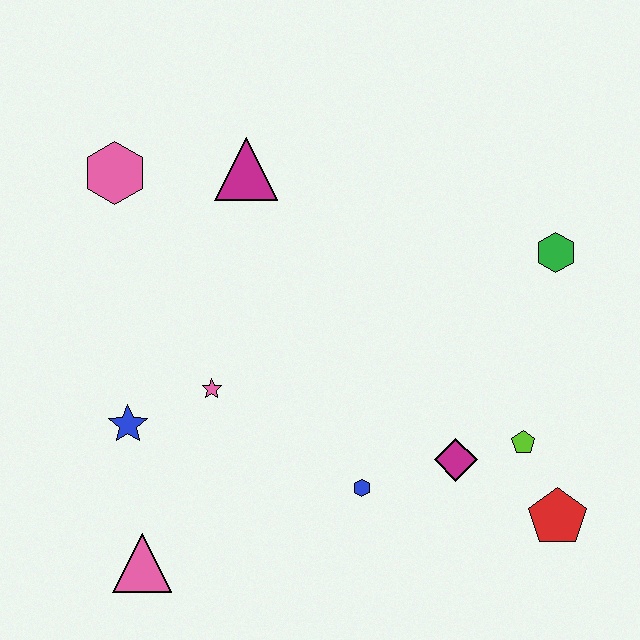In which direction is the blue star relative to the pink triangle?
The blue star is above the pink triangle.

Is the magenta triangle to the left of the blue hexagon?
Yes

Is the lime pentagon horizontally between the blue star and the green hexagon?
Yes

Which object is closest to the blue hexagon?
The magenta diamond is closest to the blue hexagon.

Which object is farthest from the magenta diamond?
The pink hexagon is farthest from the magenta diamond.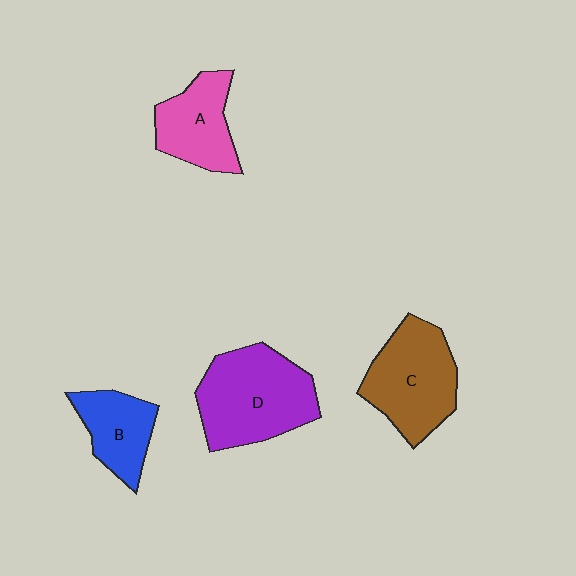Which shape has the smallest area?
Shape B (blue).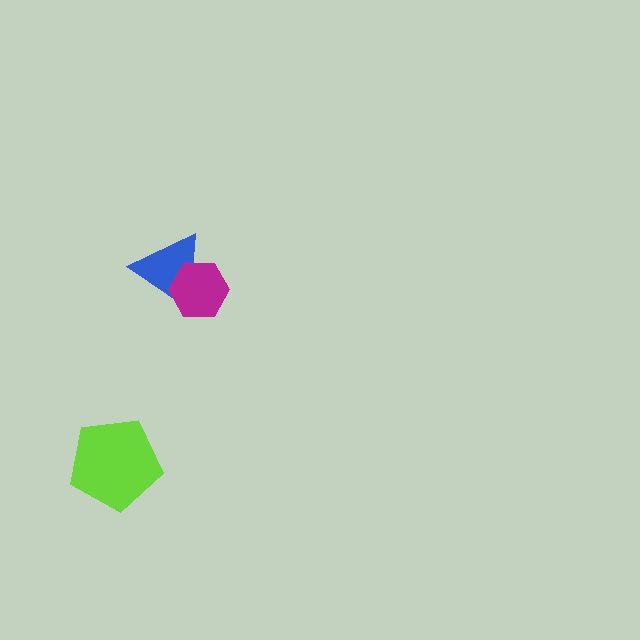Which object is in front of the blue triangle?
The magenta hexagon is in front of the blue triangle.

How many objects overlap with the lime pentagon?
0 objects overlap with the lime pentagon.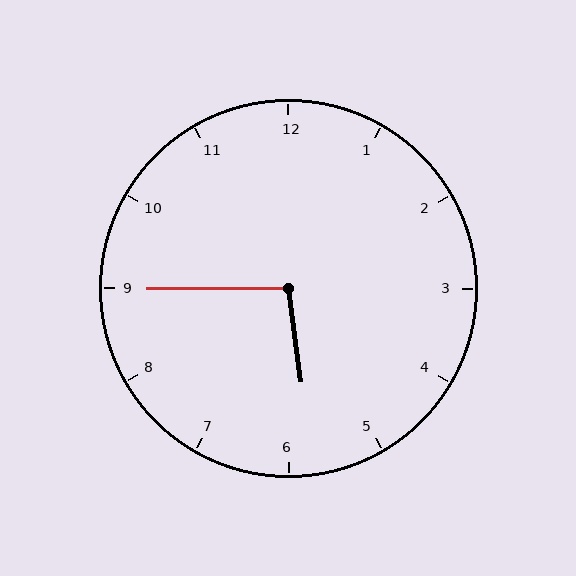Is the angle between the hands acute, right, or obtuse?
It is obtuse.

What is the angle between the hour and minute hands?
Approximately 98 degrees.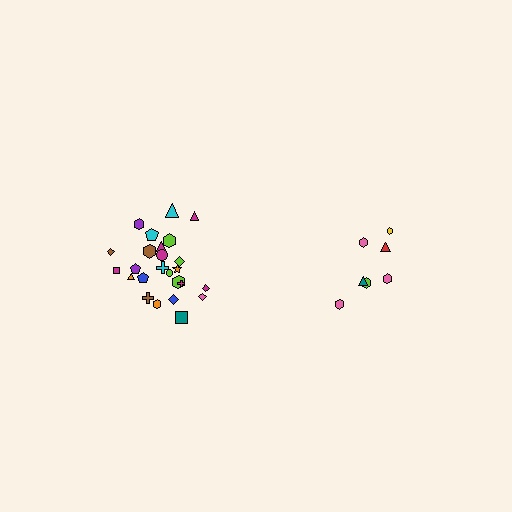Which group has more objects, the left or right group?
The left group.